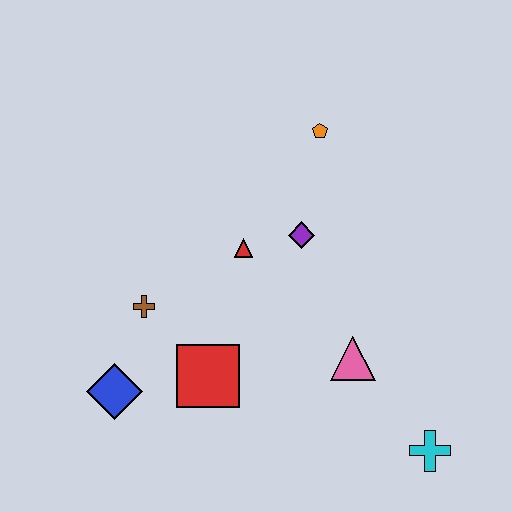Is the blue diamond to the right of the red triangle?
No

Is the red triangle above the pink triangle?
Yes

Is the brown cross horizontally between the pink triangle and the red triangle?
No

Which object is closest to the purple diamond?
The red triangle is closest to the purple diamond.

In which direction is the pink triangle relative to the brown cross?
The pink triangle is to the right of the brown cross.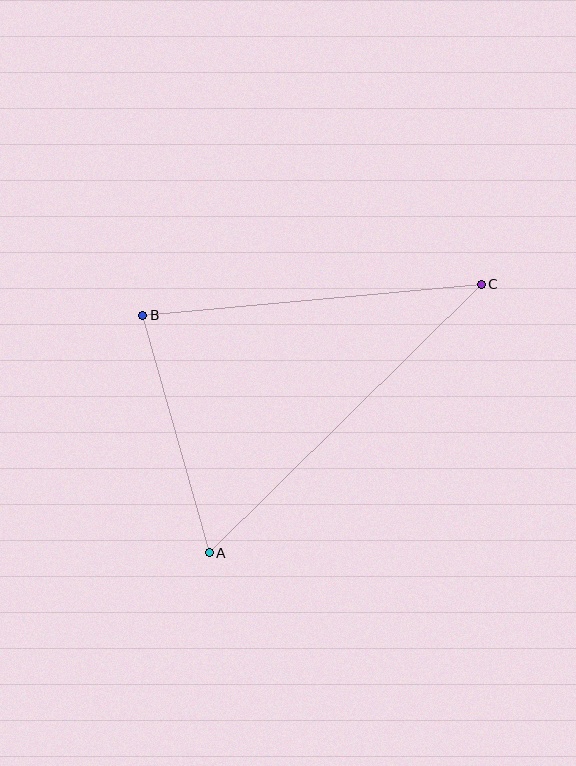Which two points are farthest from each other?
Points A and C are farthest from each other.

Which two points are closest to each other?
Points A and B are closest to each other.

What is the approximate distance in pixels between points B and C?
The distance between B and C is approximately 340 pixels.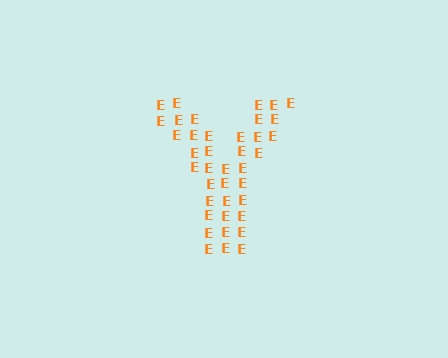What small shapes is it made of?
It is made of small letter E's.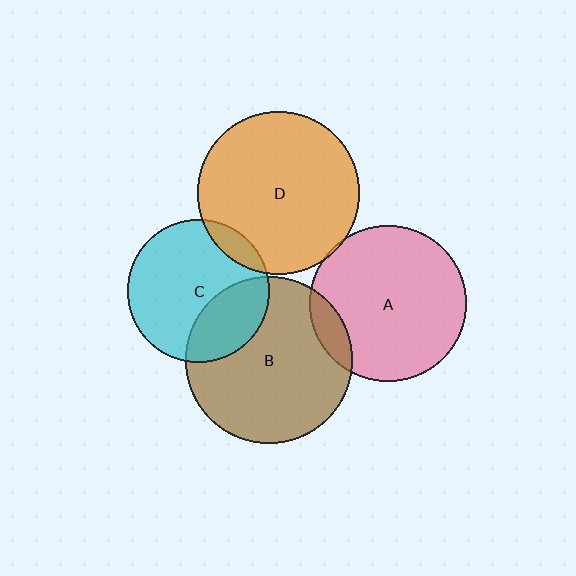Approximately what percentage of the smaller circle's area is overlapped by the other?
Approximately 5%.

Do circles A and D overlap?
Yes.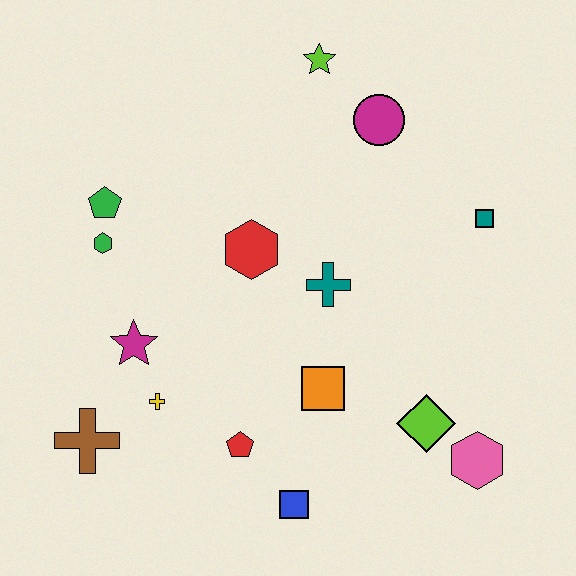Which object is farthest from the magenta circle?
The brown cross is farthest from the magenta circle.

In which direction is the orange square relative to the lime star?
The orange square is below the lime star.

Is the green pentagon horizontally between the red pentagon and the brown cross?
Yes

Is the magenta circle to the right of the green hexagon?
Yes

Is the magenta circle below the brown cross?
No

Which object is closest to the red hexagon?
The teal cross is closest to the red hexagon.